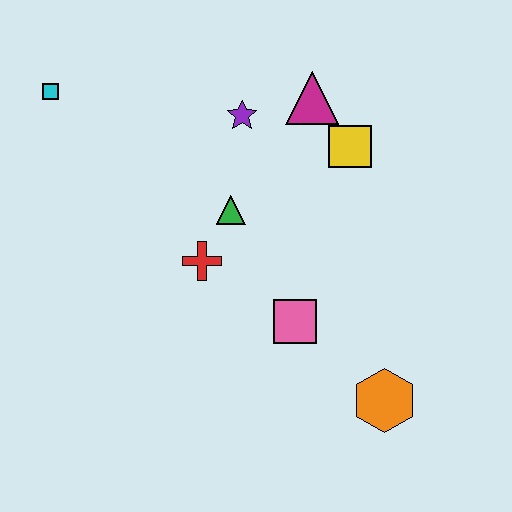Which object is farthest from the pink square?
The cyan square is farthest from the pink square.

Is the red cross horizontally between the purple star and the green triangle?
No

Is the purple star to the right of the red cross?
Yes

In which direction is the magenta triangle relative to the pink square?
The magenta triangle is above the pink square.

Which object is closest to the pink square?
The red cross is closest to the pink square.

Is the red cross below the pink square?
No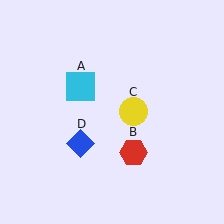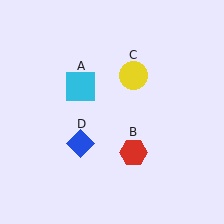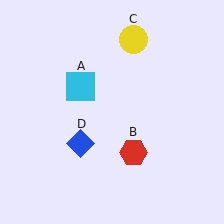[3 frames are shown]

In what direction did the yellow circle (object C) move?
The yellow circle (object C) moved up.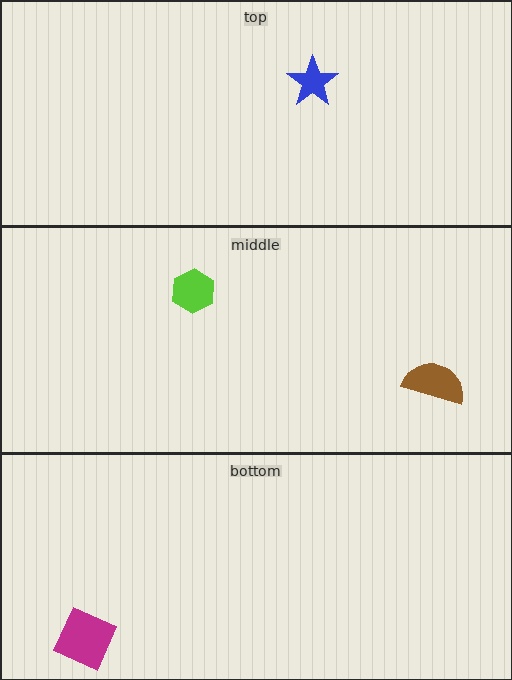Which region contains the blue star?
The top region.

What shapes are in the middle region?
The brown semicircle, the lime hexagon.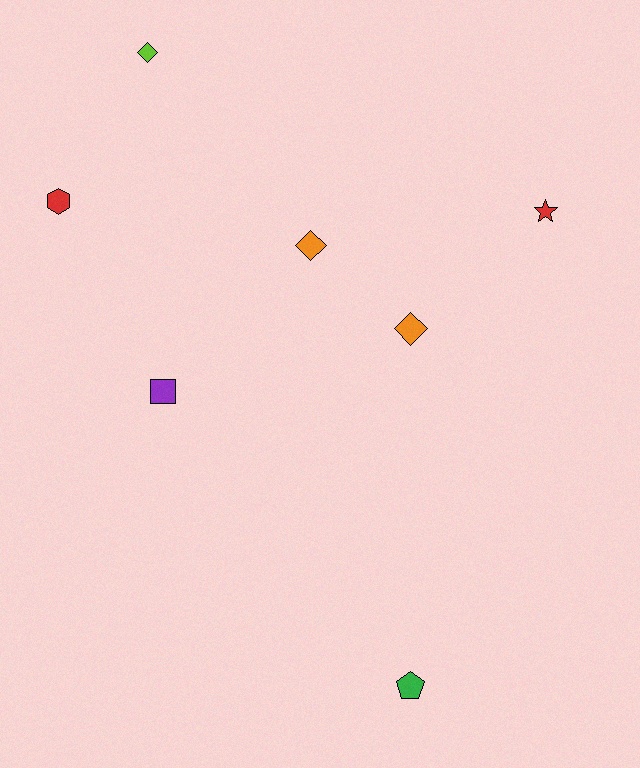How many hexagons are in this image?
There is 1 hexagon.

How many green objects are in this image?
There is 1 green object.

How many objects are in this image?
There are 7 objects.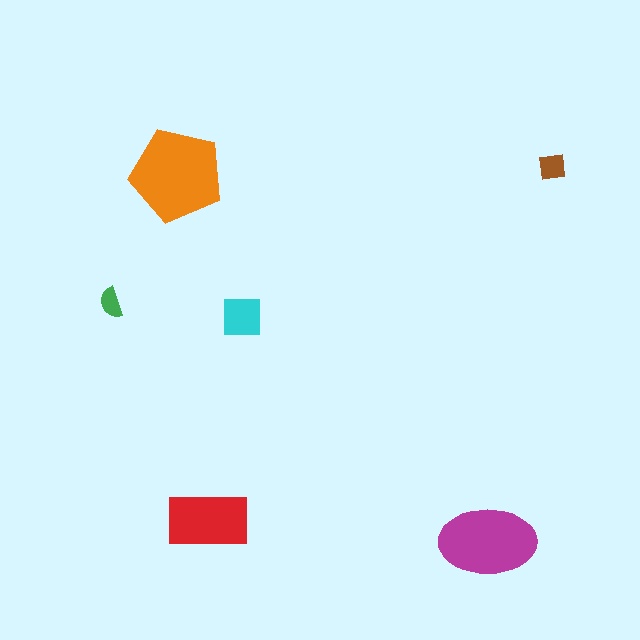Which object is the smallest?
The green semicircle.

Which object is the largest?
The orange pentagon.